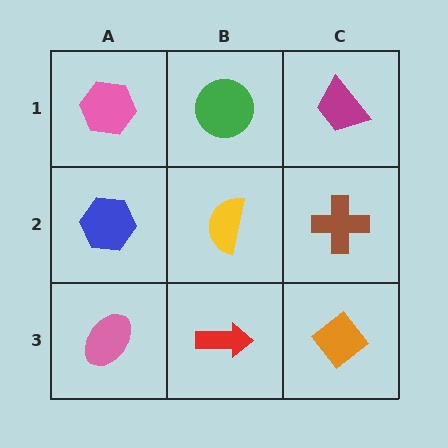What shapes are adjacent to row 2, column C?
A magenta trapezoid (row 1, column C), an orange diamond (row 3, column C), a yellow semicircle (row 2, column B).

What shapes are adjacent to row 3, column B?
A yellow semicircle (row 2, column B), a pink ellipse (row 3, column A), an orange diamond (row 3, column C).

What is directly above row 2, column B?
A green circle.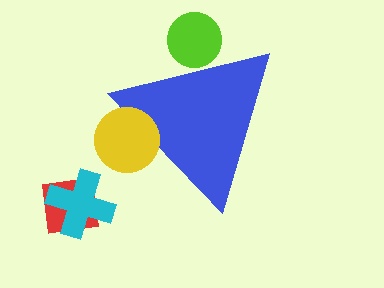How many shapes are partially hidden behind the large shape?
1 shape is partially hidden.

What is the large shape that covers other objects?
A blue triangle.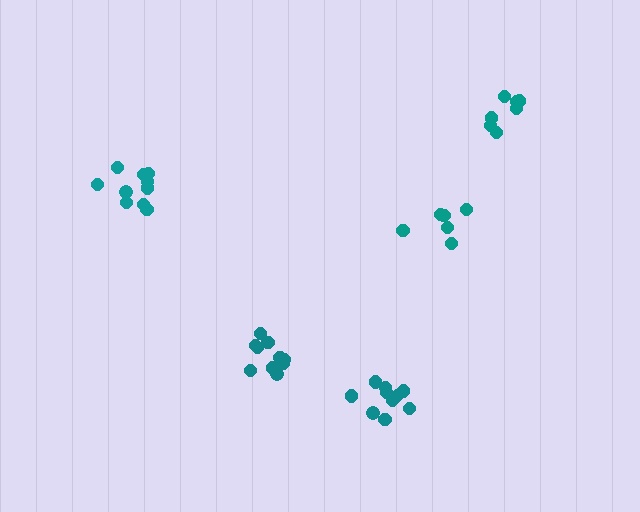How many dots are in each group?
Group 1: 6 dots, Group 2: 10 dots, Group 3: 10 dots, Group 4: 10 dots, Group 5: 7 dots (43 total).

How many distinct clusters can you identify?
There are 5 distinct clusters.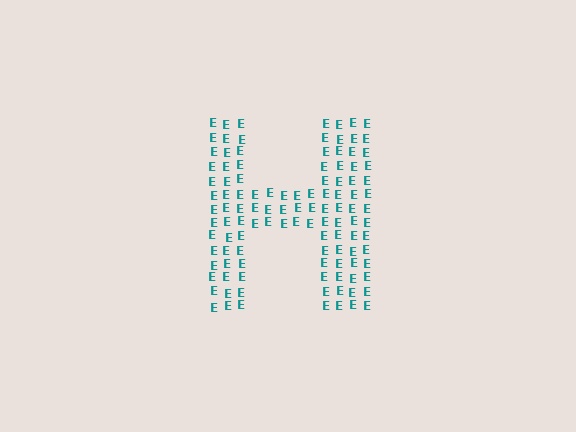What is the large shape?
The large shape is the letter H.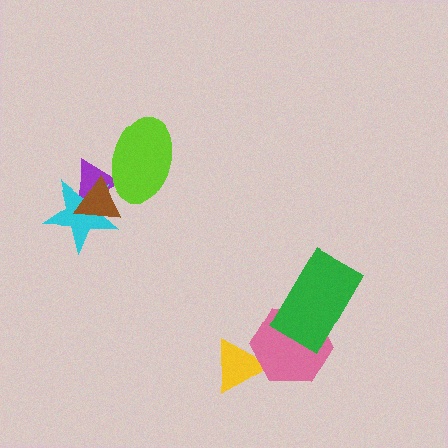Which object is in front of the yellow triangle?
The pink hexagon is in front of the yellow triangle.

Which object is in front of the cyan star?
The brown triangle is in front of the cyan star.